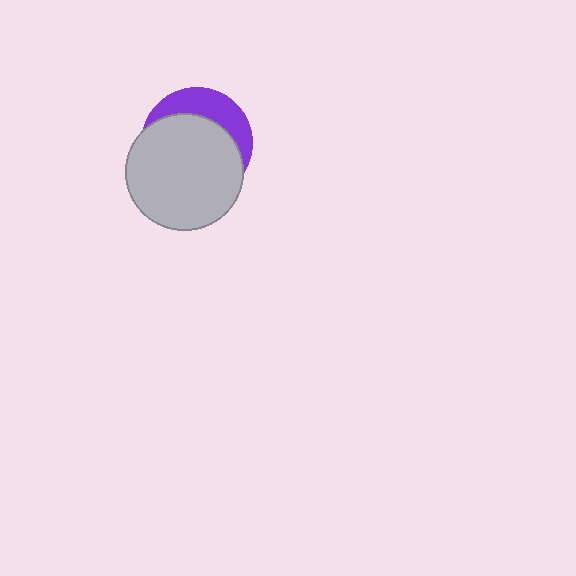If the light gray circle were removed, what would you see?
You would see the complete purple circle.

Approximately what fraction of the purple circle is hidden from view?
Roughly 69% of the purple circle is hidden behind the light gray circle.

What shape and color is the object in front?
The object in front is a light gray circle.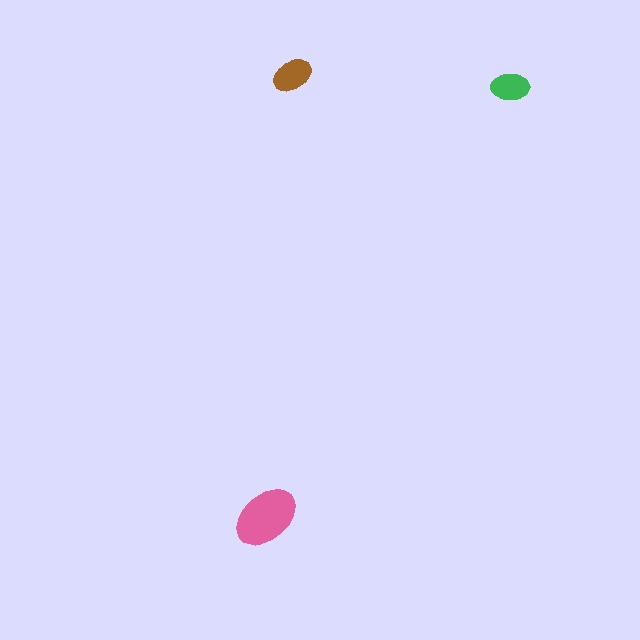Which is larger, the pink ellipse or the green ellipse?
The pink one.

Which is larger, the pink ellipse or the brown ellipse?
The pink one.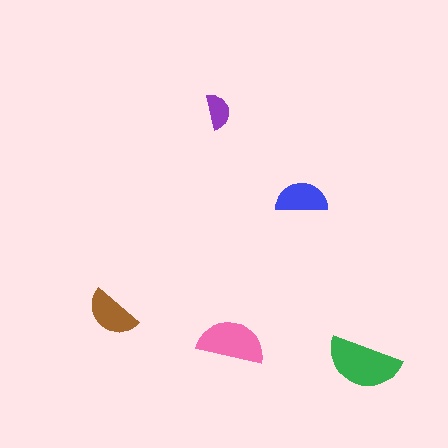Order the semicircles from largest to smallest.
the green one, the pink one, the brown one, the blue one, the purple one.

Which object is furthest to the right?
The green semicircle is rightmost.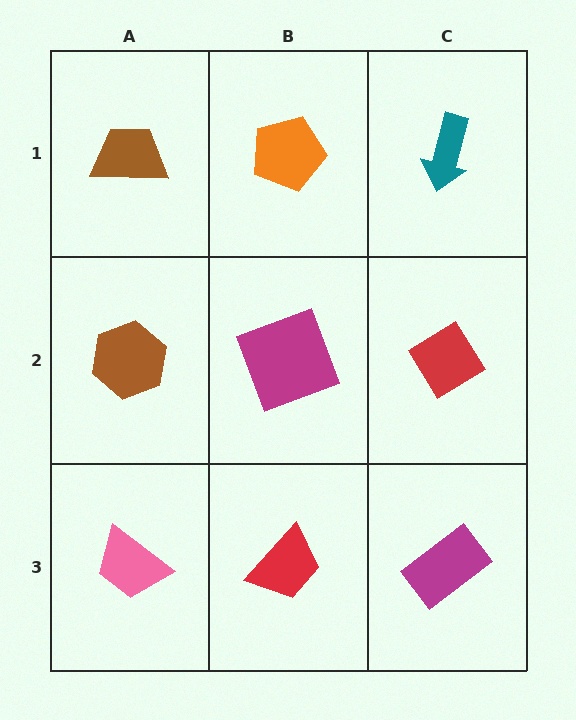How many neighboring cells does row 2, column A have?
3.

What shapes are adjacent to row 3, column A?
A brown hexagon (row 2, column A), a red trapezoid (row 3, column B).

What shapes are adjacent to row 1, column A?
A brown hexagon (row 2, column A), an orange pentagon (row 1, column B).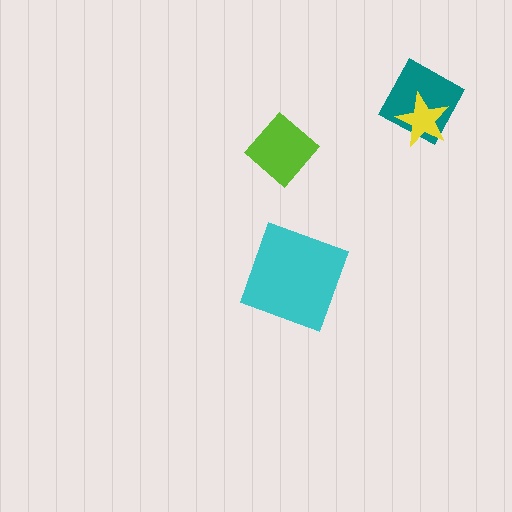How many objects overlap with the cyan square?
0 objects overlap with the cyan square.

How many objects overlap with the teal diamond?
1 object overlaps with the teal diamond.